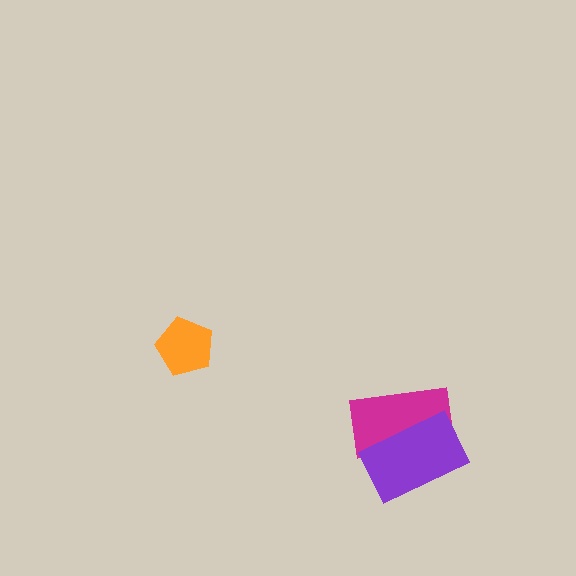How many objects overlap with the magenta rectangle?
1 object overlaps with the magenta rectangle.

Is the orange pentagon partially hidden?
No, no other shape covers it.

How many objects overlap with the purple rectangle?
1 object overlaps with the purple rectangle.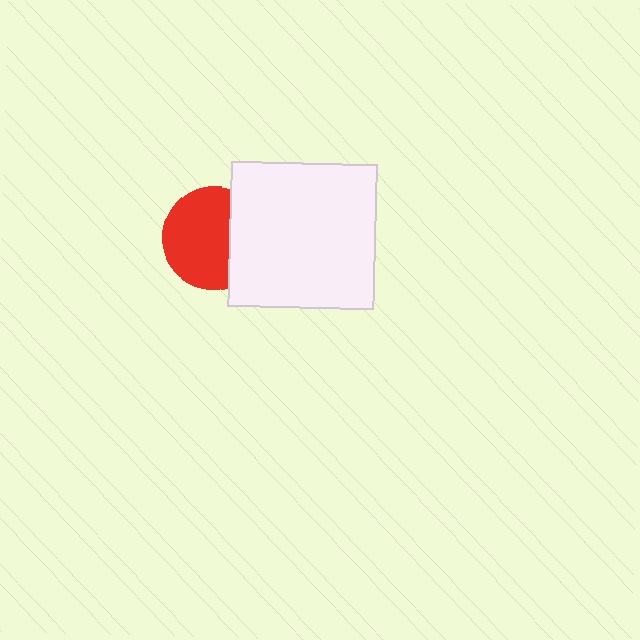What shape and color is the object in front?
The object in front is a white square.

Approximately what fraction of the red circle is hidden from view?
Roughly 31% of the red circle is hidden behind the white square.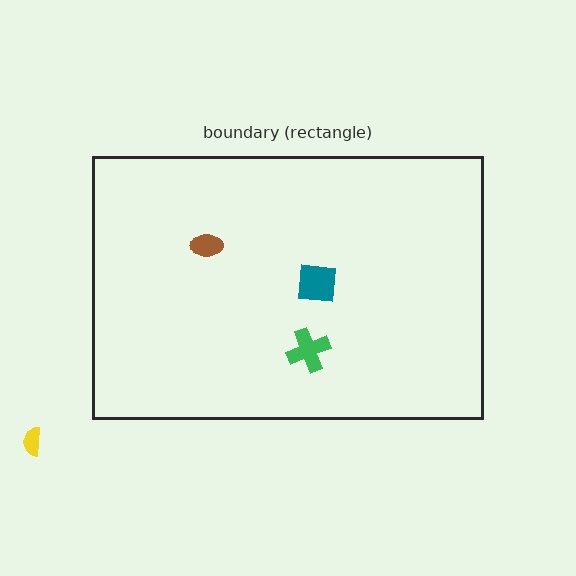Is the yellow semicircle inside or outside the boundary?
Outside.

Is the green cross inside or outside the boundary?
Inside.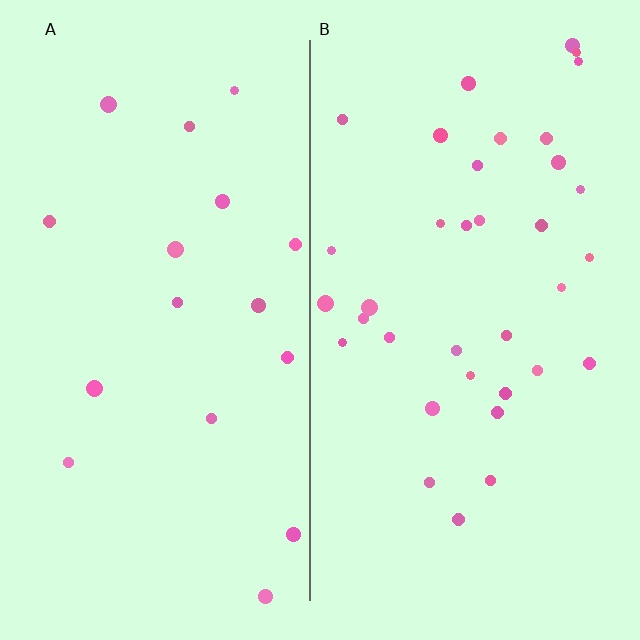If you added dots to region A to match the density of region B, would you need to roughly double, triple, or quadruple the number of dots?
Approximately double.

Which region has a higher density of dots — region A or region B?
B (the right).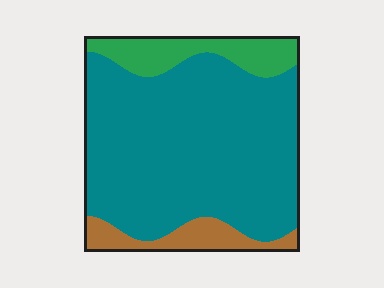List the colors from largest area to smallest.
From largest to smallest: teal, green, brown.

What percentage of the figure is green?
Green covers roughly 15% of the figure.